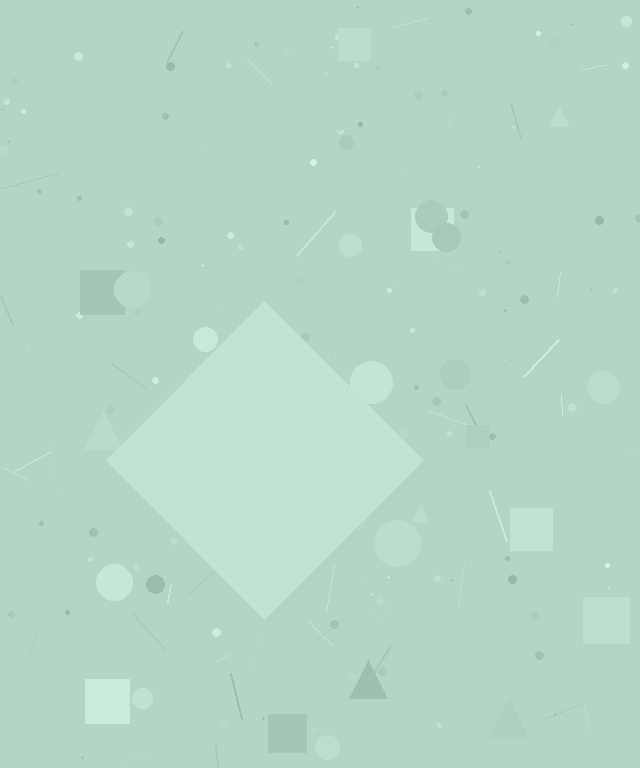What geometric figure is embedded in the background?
A diamond is embedded in the background.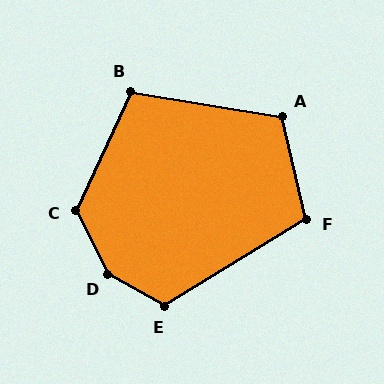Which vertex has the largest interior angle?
D, at approximately 146 degrees.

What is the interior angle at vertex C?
Approximately 128 degrees (obtuse).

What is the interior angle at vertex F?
Approximately 108 degrees (obtuse).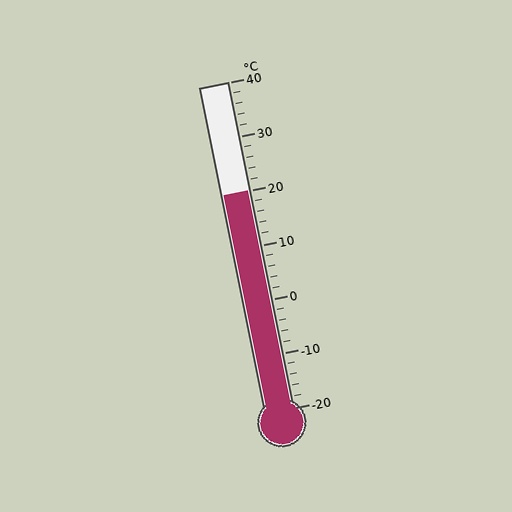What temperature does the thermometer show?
The thermometer shows approximately 20°C.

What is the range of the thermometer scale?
The thermometer scale ranges from -20°C to 40°C.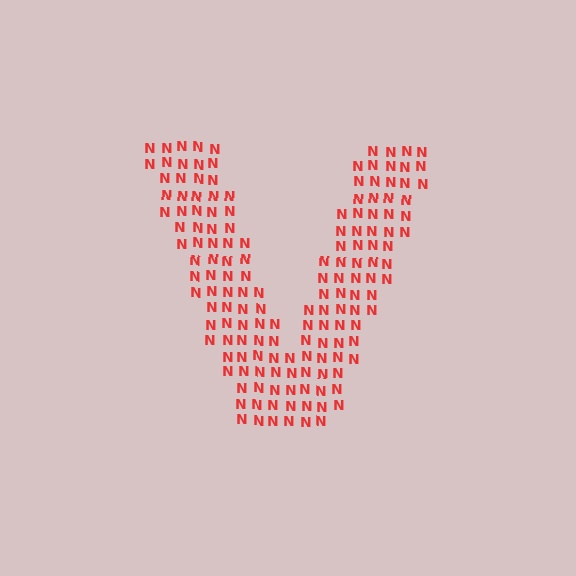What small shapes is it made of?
It is made of small letter N's.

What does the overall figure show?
The overall figure shows the letter V.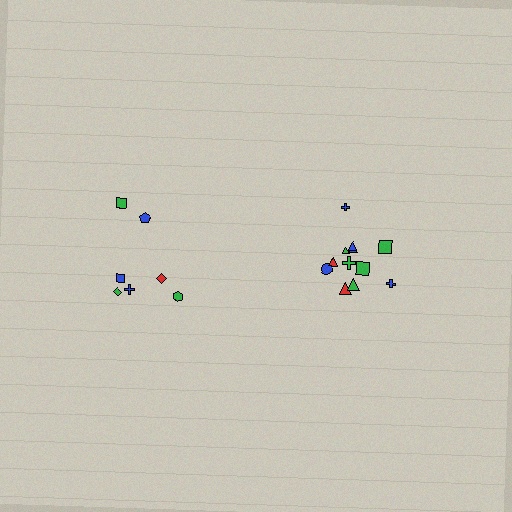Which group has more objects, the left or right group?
The right group.